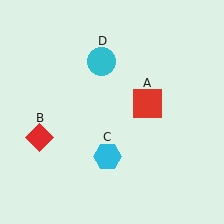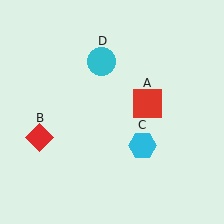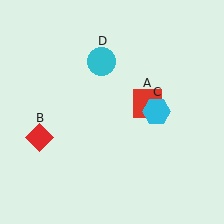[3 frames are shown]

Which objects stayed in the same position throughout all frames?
Red square (object A) and red diamond (object B) and cyan circle (object D) remained stationary.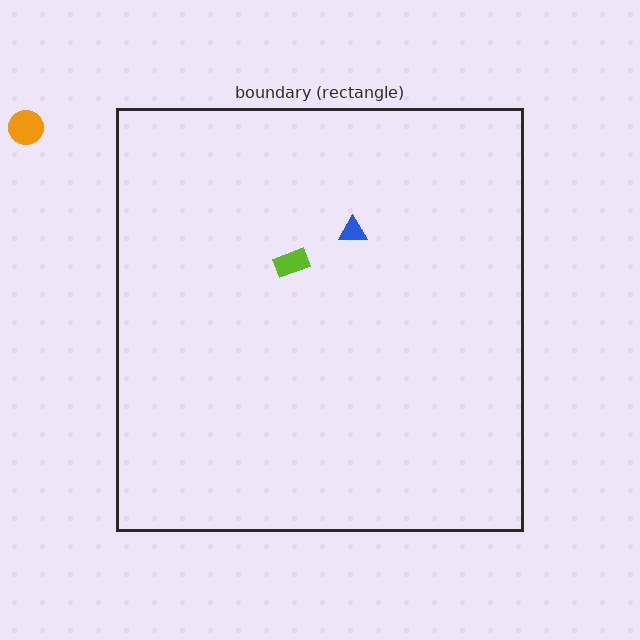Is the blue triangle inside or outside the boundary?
Inside.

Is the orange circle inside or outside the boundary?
Outside.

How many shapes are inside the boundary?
2 inside, 1 outside.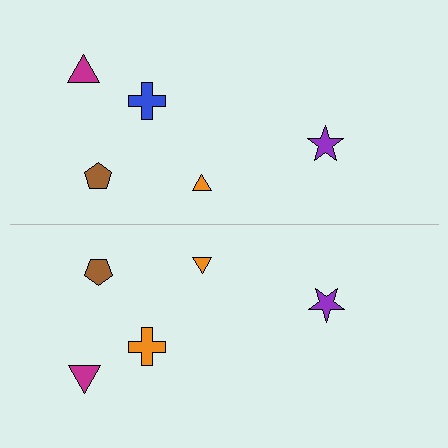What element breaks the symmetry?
The orange cross on the bottom side breaks the symmetry — its mirror counterpart is blue.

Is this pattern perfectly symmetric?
No, the pattern is not perfectly symmetric. The orange cross on the bottom side breaks the symmetry — its mirror counterpart is blue.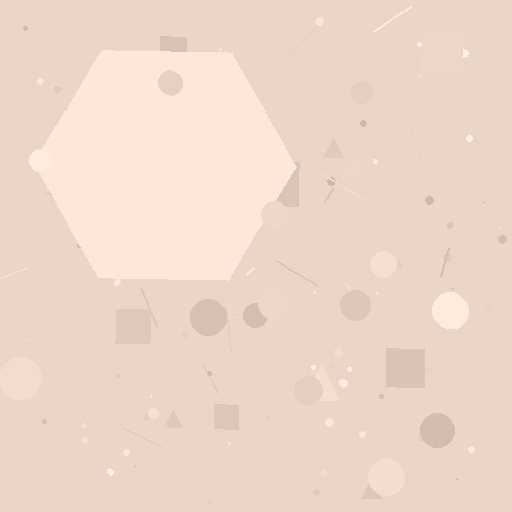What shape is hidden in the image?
A hexagon is hidden in the image.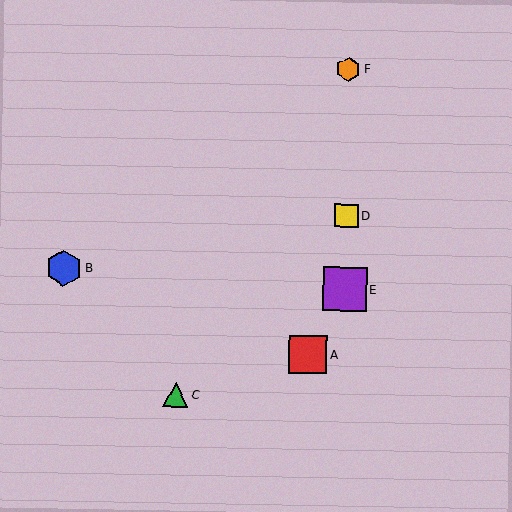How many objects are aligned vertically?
3 objects (D, E, F) are aligned vertically.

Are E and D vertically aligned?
Yes, both are at x≈345.